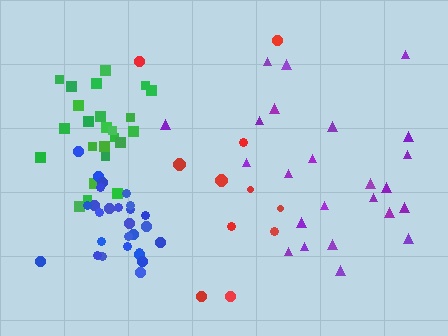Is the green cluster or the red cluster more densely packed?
Green.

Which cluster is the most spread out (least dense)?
Red.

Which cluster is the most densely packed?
Blue.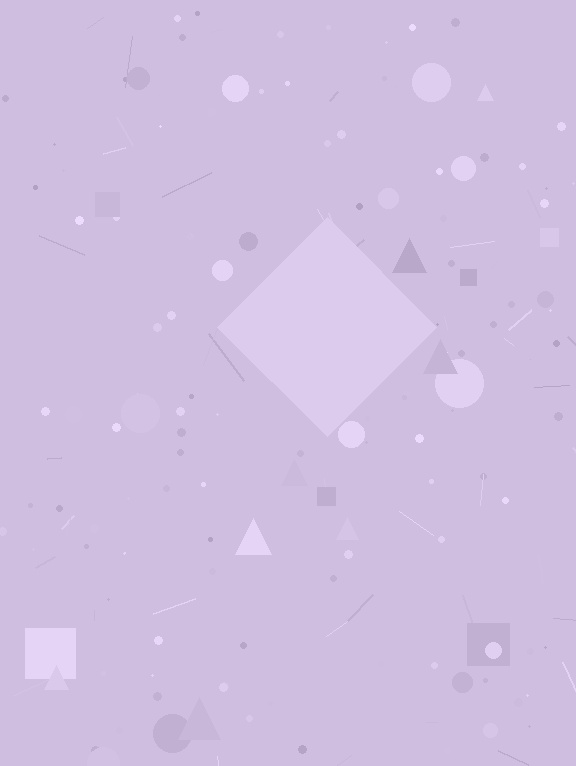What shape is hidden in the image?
A diamond is hidden in the image.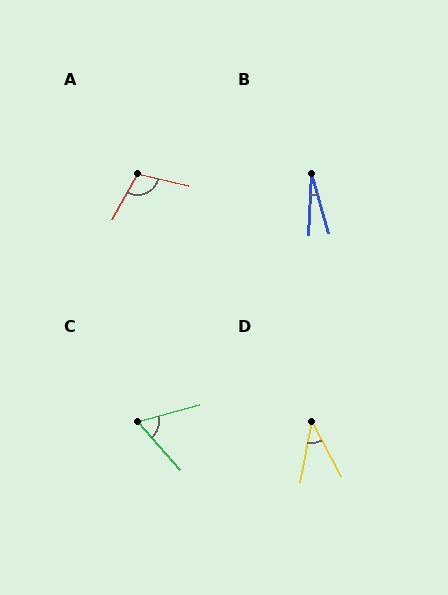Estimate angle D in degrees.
Approximately 39 degrees.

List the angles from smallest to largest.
B (19°), D (39°), C (64°), A (106°).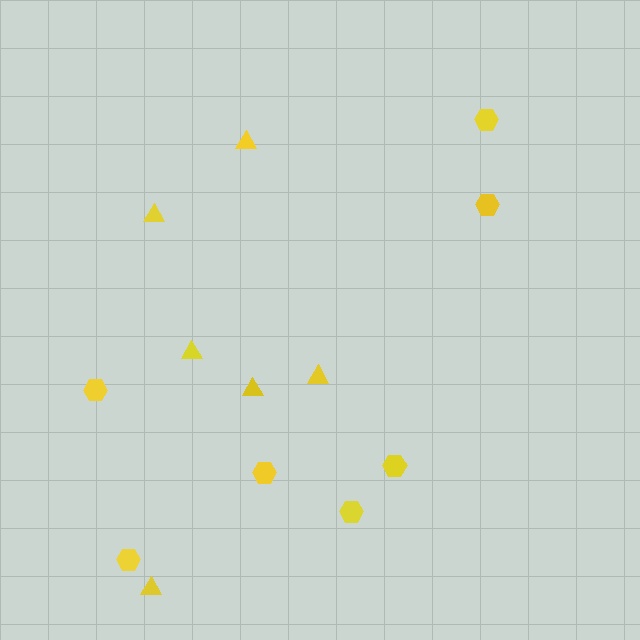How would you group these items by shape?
There are 2 groups: one group of triangles (6) and one group of hexagons (7).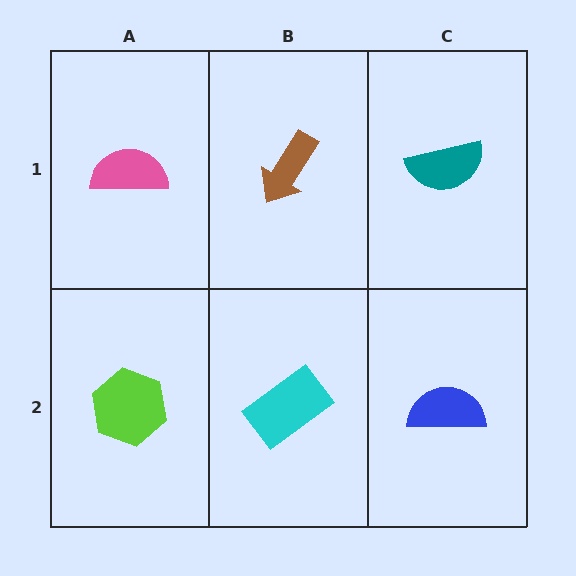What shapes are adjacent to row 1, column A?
A lime hexagon (row 2, column A), a brown arrow (row 1, column B).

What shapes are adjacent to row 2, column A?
A pink semicircle (row 1, column A), a cyan rectangle (row 2, column B).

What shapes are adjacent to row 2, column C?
A teal semicircle (row 1, column C), a cyan rectangle (row 2, column B).